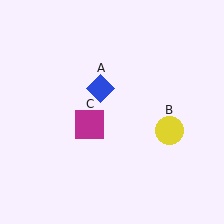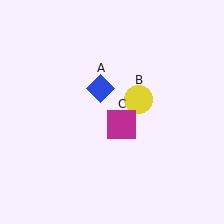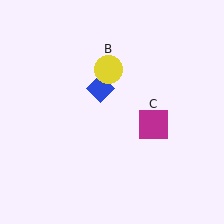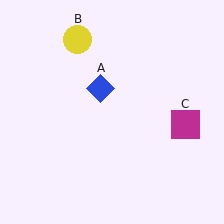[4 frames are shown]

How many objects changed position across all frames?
2 objects changed position: yellow circle (object B), magenta square (object C).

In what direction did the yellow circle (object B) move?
The yellow circle (object B) moved up and to the left.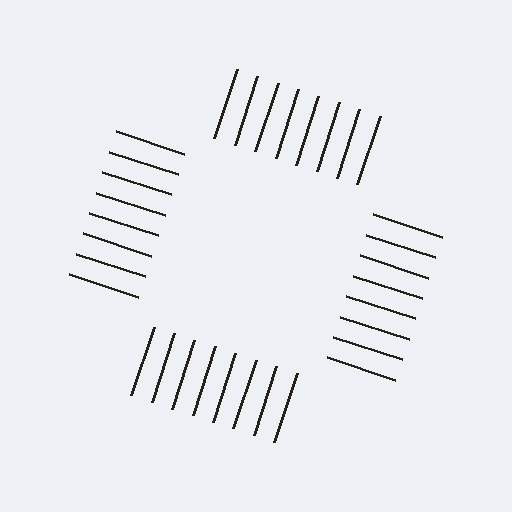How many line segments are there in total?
32 — 8 along each of the 4 edges.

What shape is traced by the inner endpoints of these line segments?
An illusory square — the line segments terminate on its edges but no continuous stroke is drawn.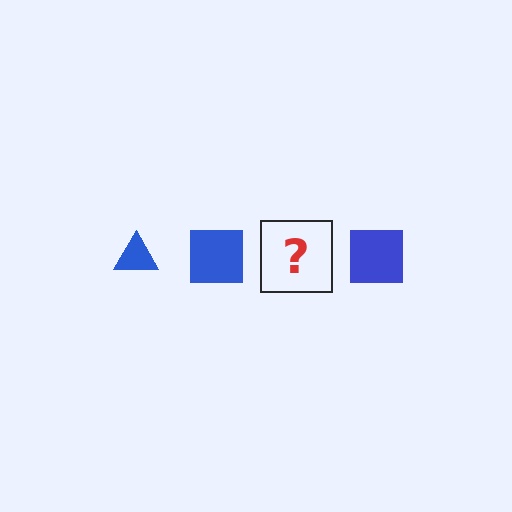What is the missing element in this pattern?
The missing element is a blue triangle.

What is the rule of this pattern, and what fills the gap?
The rule is that the pattern cycles through triangle, square shapes in blue. The gap should be filled with a blue triangle.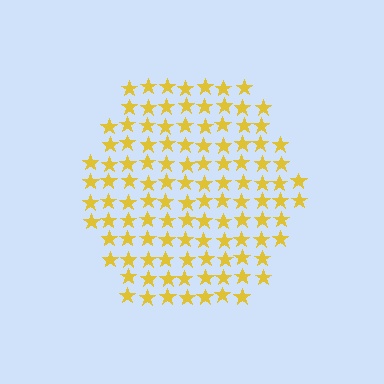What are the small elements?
The small elements are stars.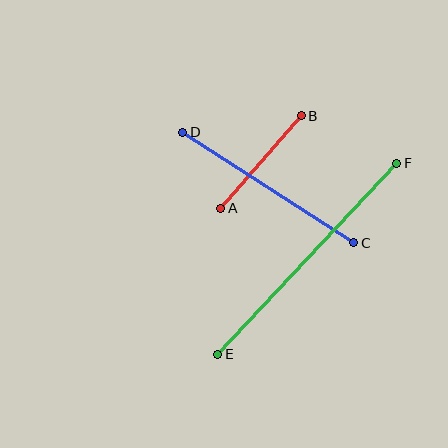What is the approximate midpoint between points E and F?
The midpoint is at approximately (307, 259) pixels.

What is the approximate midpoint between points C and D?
The midpoint is at approximately (268, 187) pixels.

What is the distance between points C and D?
The distance is approximately 203 pixels.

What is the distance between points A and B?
The distance is approximately 122 pixels.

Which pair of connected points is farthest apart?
Points E and F are farthest apart.